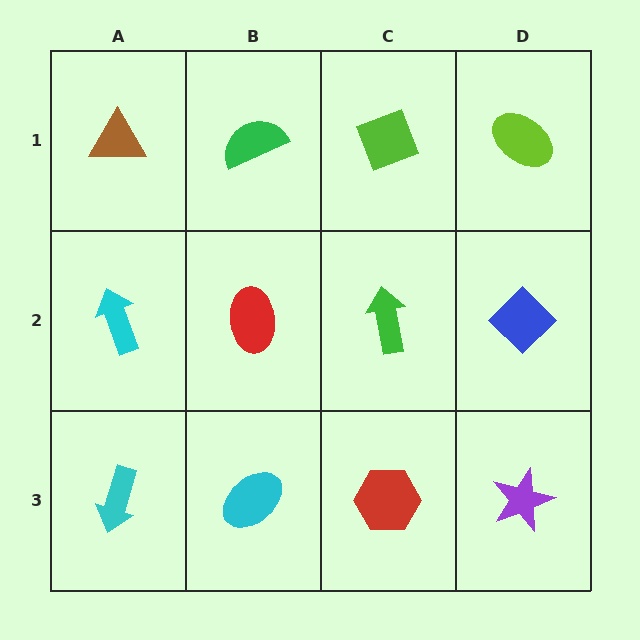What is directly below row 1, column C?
A green arrow.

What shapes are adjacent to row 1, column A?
A cyan arrow (row 2, column A), a green semicircle (row 1, column B).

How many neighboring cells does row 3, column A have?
2.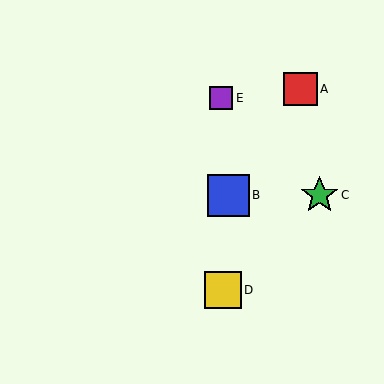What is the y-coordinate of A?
Object A is at y≈89.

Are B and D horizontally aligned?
No, B is at y≈195 and D is at y≈290.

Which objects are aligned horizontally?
Objects B, C are aligned horizontally.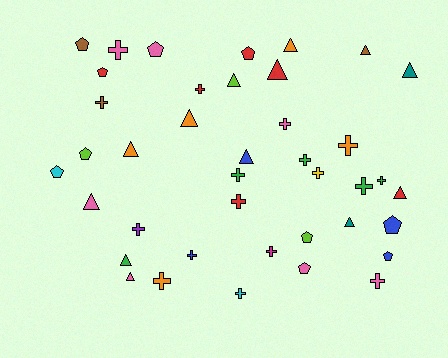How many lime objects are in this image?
There are 3 lime objects.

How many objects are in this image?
There are 40 objects.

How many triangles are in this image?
There are 13 triangles.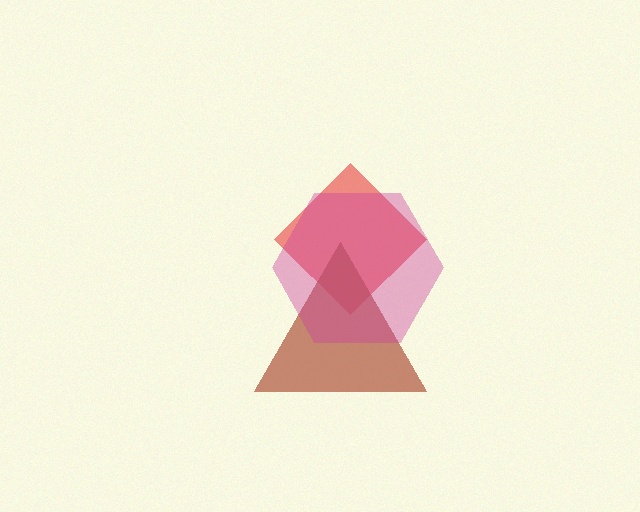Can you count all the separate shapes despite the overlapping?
Yes, there are 3 separate shapes.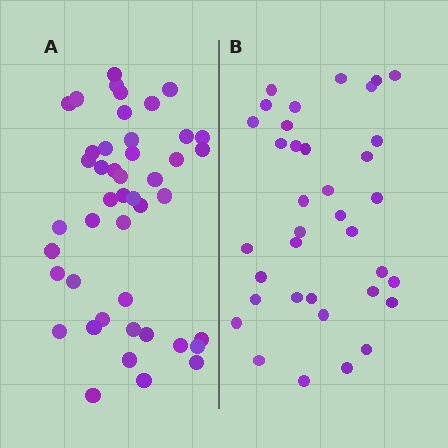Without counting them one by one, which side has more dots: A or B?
Region A (the left region) has more dots.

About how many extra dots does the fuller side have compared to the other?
Region A has roughly 8 or so more dots than region B.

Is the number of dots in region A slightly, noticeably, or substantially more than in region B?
Region A has noticeably more, but not dramatically so. The ratio is roughly 1.2 to 1.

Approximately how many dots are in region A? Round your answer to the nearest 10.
About 40 dots. (The exact count is 45, which rounds to 40.)